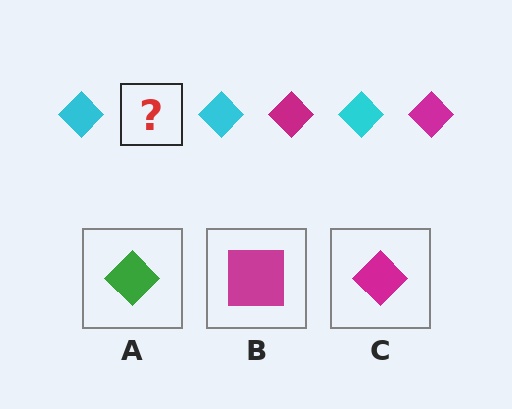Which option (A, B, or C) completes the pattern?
C.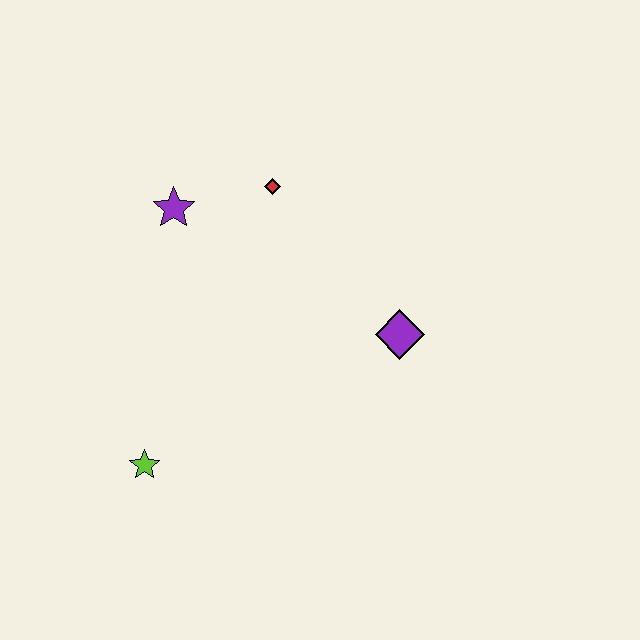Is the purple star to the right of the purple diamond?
No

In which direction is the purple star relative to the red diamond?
The purple star is to the left of the red diamond.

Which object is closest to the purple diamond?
The red diamond is closest to the purple diamond.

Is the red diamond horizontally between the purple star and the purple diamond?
Yes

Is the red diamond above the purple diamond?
Yes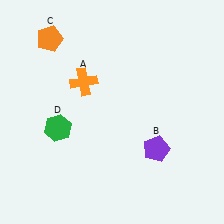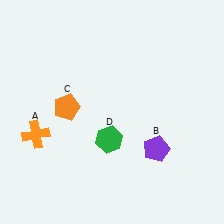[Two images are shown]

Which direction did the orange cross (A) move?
The orange cross (A) moved down.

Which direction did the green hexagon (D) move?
The green hexagon (D) moved right.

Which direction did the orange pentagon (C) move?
The orange pentagon (C) moved down.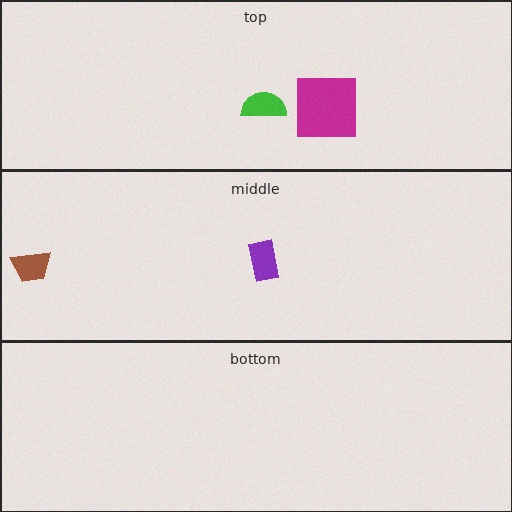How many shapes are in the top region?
2.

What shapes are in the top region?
The green semicircle, the magenta square.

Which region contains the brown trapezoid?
The middle region.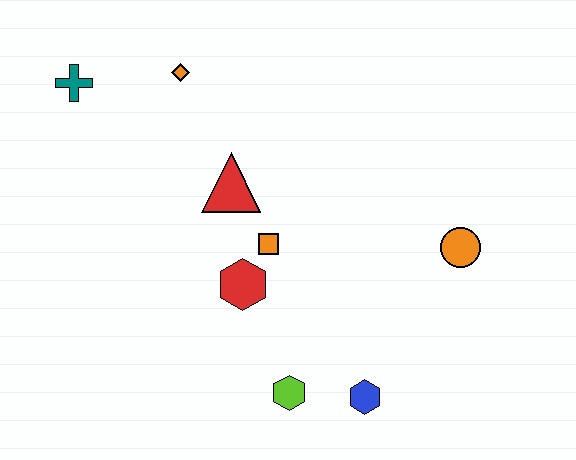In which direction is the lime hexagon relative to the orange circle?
The lime hexagon is to the left of the orange circle.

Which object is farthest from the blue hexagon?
The teal cross is farthest from the blue hexagon.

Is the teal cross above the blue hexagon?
Yes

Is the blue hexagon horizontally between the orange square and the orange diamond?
No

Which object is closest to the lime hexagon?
The blue hexagon is closest to the lime hexagon.